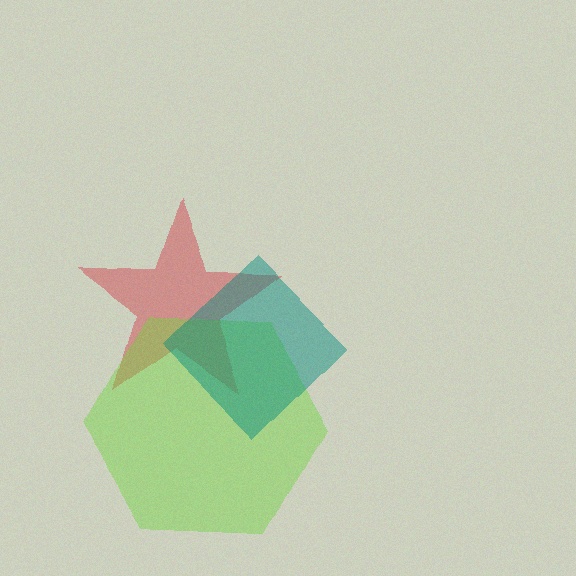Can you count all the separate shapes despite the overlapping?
Yes, there are 3 separate shapes.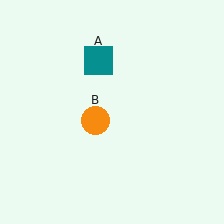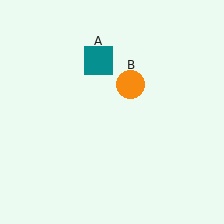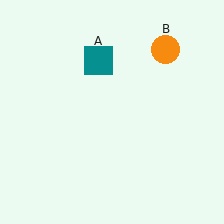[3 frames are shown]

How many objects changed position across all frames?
1 object changed position: orange circle (object B).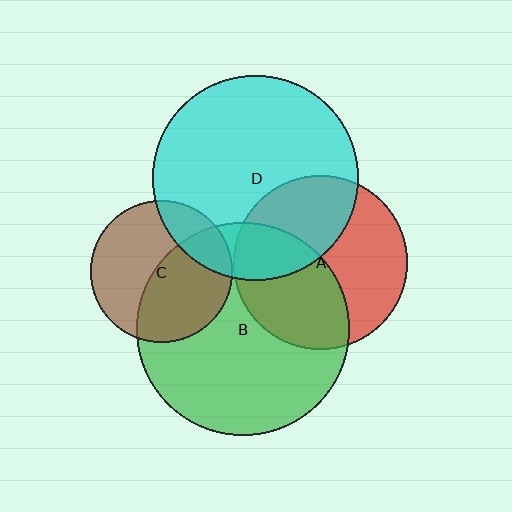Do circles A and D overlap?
Yes.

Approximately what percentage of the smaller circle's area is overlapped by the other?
Approximately 40%.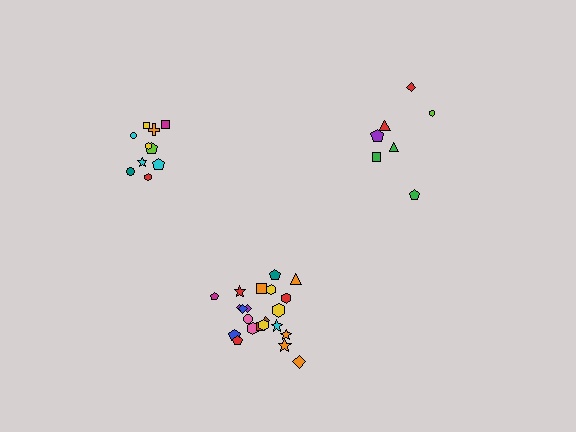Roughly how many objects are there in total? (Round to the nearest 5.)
Roughly 40 objects in total.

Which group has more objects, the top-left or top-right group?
The top-left group.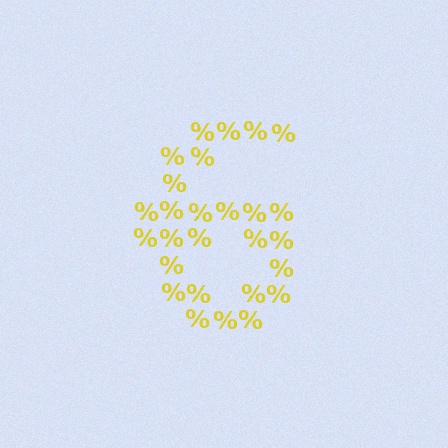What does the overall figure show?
The overall figure shows the digit 6.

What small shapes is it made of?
It is made of small percent signs.